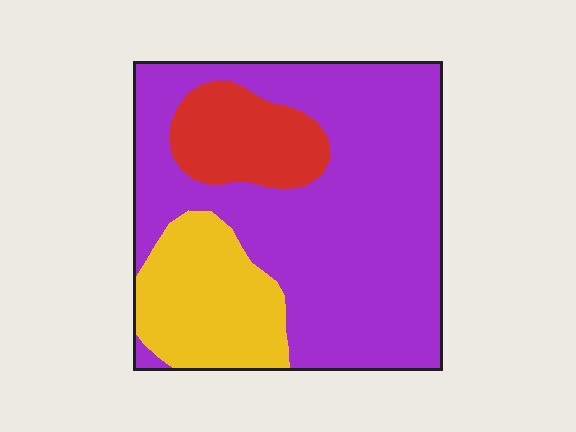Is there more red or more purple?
Purple.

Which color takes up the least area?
Red, at roughly 15%.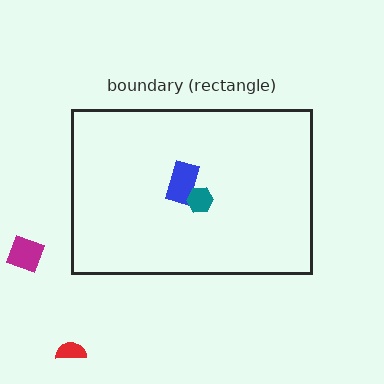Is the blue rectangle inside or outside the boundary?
Inside.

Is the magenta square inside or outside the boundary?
Outside.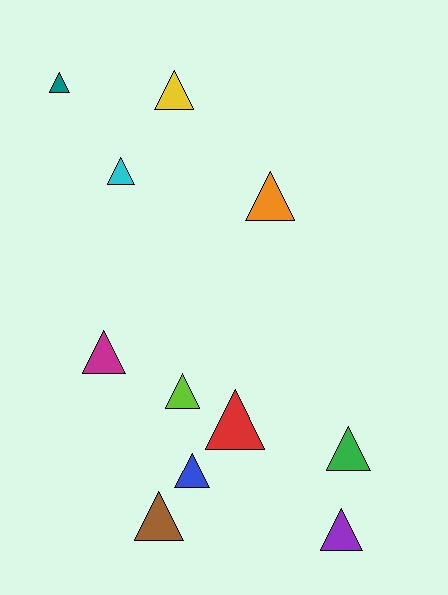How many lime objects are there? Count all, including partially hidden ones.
There is 1 lime object.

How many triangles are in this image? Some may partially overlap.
There are 11 triangles.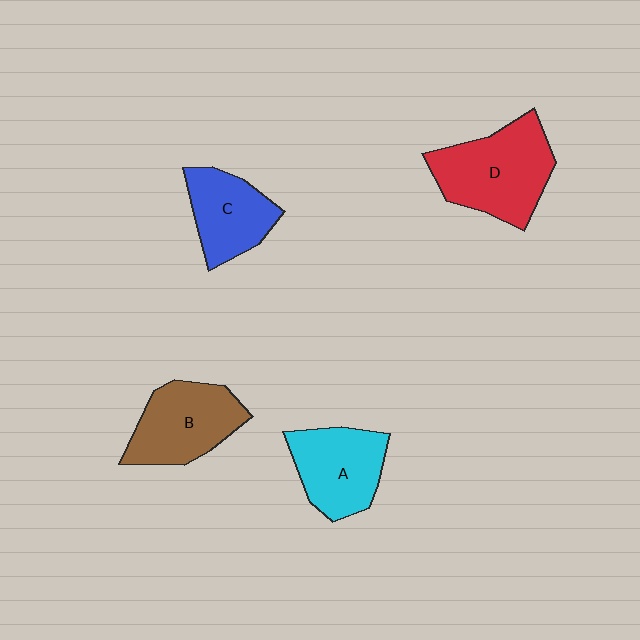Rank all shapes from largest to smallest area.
From largest to smallest: D (red), B (brown), A (cyan), C (blue).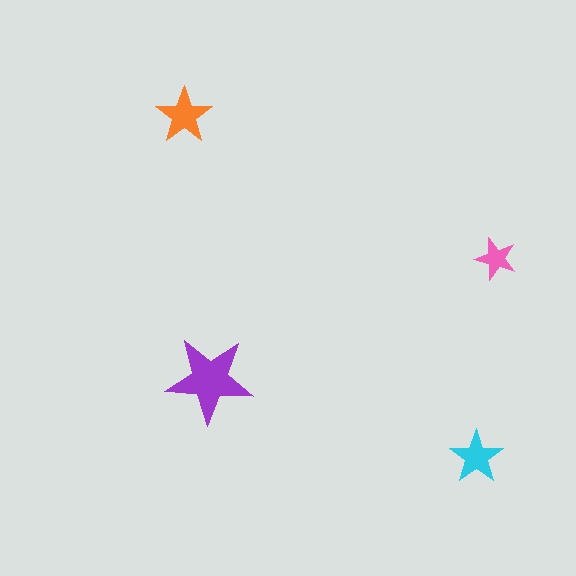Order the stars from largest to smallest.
the purple one, the orange one, the cyan one, the pink one.